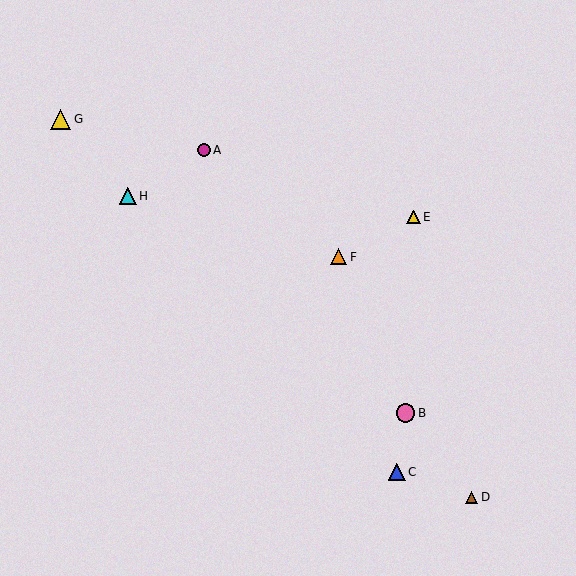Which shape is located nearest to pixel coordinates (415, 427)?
The pink circle (labeled B) at (406, 413) is nearest to that location.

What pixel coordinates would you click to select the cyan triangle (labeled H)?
Click at (128, 196) to select the cyan triangle H.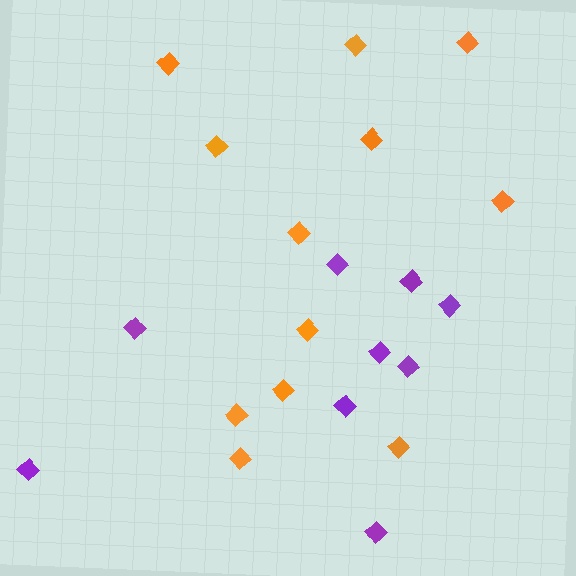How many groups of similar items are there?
There are 2 groups: one group of purple diamonds (9) and one group of orange diamonds (12).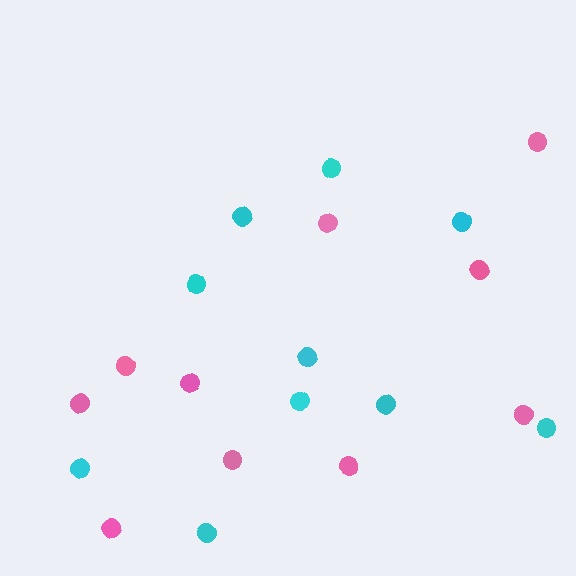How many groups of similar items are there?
There are 2 groups: one group of pink circles (10) and one group of cyan circles (10).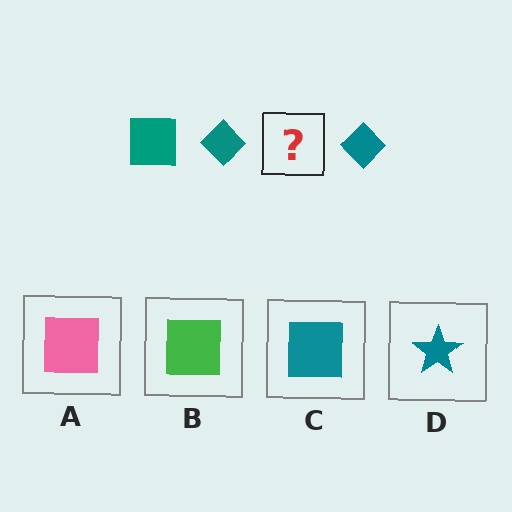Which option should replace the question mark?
Option C.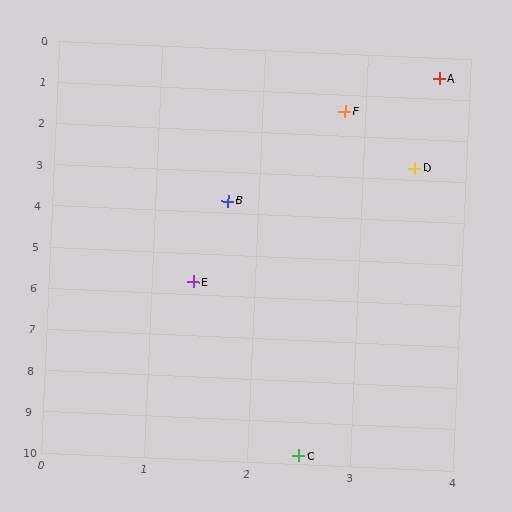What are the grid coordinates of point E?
Point E is at approximately (1.4, 5.7).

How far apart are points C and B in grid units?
Points C and B are about 6.2 grid units apart.